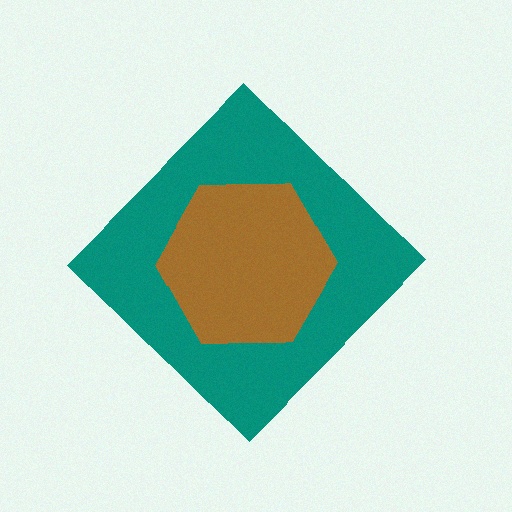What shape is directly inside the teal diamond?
The brown hexagon.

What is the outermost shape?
The teal diamond.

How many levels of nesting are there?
2.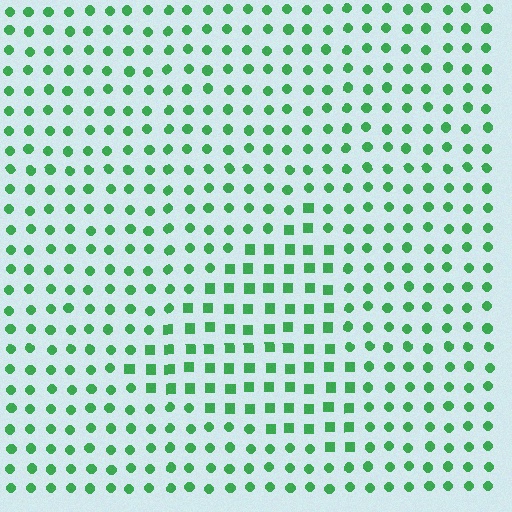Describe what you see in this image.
The image is filled with small green elements arranged in a uniform grid. A triangle-shaped region contains squares, while the surrounding area contains circles. The boundary is defined purely by the change in element shape.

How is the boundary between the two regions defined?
The boundary is defined by a change in element shape: squares inside vs. circles outside. All elements share the same color and spacing.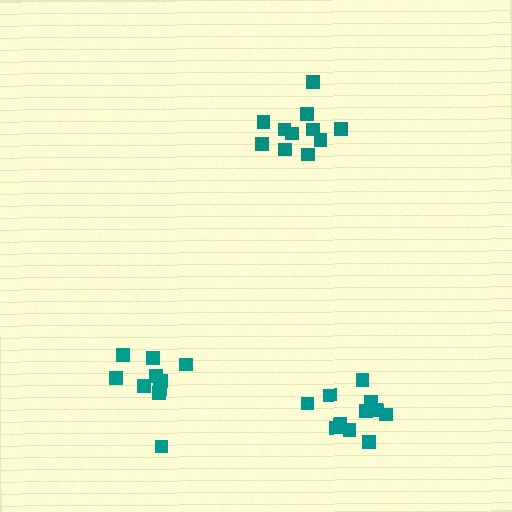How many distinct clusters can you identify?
There are 3 distinct clusters.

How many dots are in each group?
Group 1: 11 dots, Group 2: 10 dots, Group 3: 12 dots (33 total).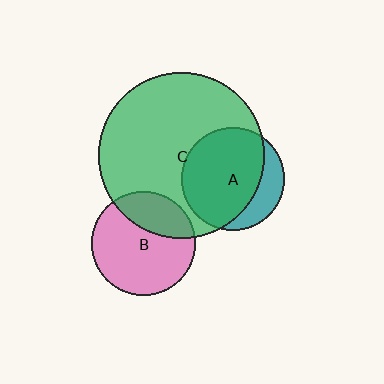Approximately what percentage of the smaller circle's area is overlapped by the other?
Approximately 75%.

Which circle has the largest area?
Circle C (green).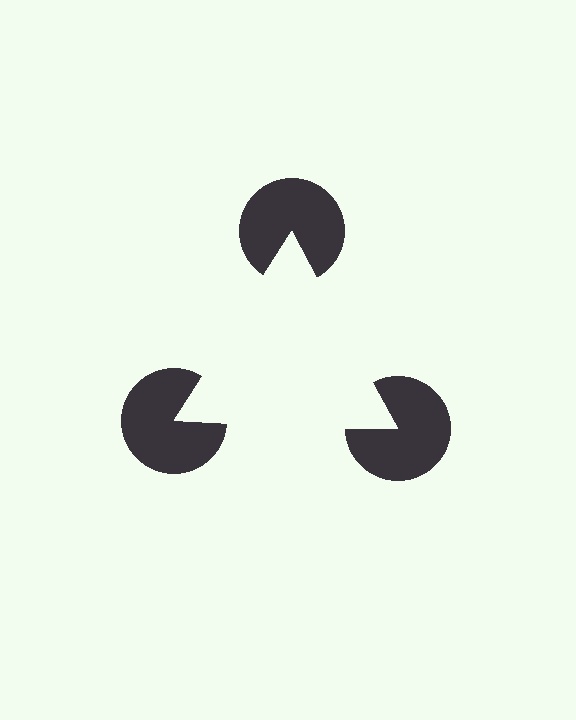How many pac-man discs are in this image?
There are 3 — one at each vertex of the illusory triangle.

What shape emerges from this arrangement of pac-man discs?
An illusory triangle — its edges are inferred from the aligned wedge cuts in the pac-man discs, not physically drawn.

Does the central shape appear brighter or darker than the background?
It typically appears slightly brighter than the background, even though no actual brightness change is drawn.